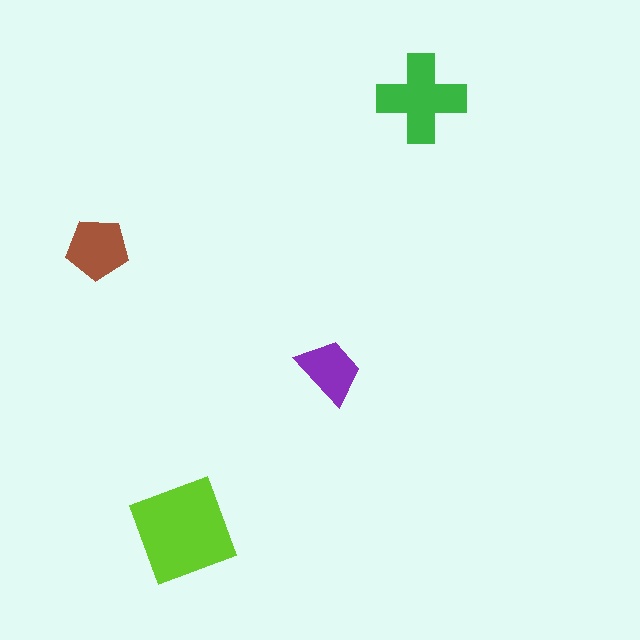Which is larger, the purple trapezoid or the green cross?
The green cross.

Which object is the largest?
The lime square.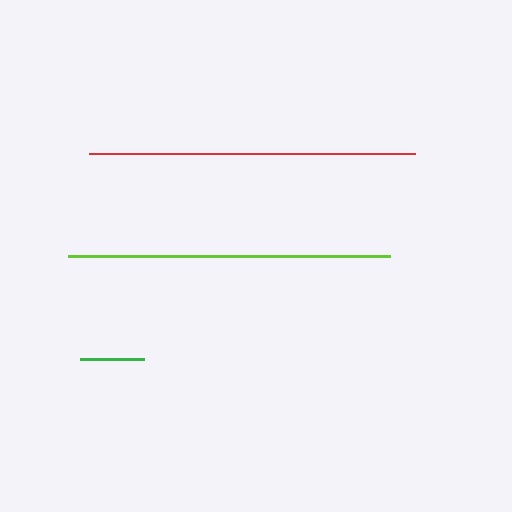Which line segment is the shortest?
The green line is the shortest at approximately 64 pixels.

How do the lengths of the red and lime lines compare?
The red and lime lines are approximately the same length.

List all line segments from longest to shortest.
From longest to shortest: red, lime, green.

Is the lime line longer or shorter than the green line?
The lime line is longer than the green line.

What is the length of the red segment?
The red segment is approximately 325 pixels long.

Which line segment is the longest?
The red line is the longest at approximately 325 pixels.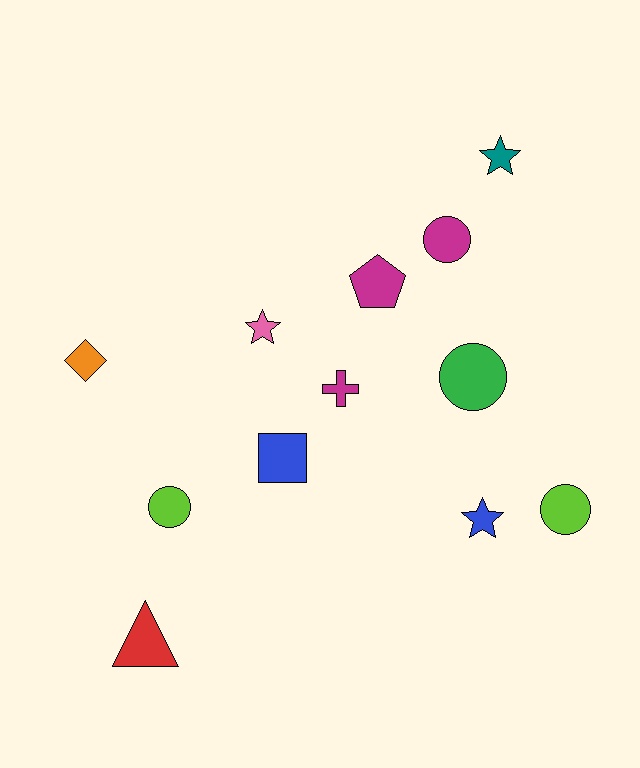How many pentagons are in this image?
There is 1 pentagon.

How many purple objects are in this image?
There are no purple objects.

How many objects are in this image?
There are 12 objects.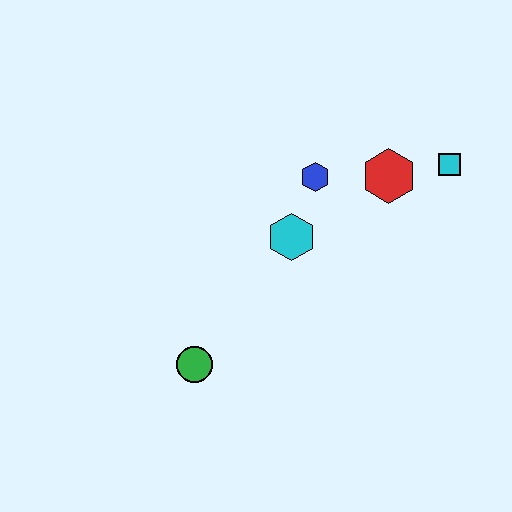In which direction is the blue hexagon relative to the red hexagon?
The blue hexagon is to the left of the red hexagon.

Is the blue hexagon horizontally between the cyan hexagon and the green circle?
No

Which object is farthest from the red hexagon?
The green circle is farthest from the red hexagon.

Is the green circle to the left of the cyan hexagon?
Yes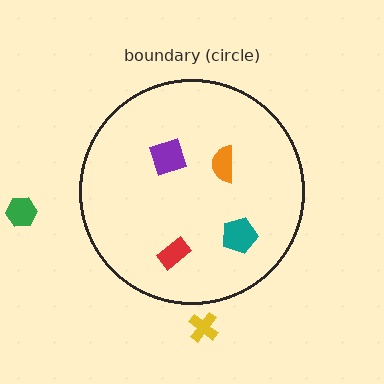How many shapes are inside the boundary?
4 inside, 2 outside.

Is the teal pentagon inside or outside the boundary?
Inside.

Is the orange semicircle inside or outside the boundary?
Inside.